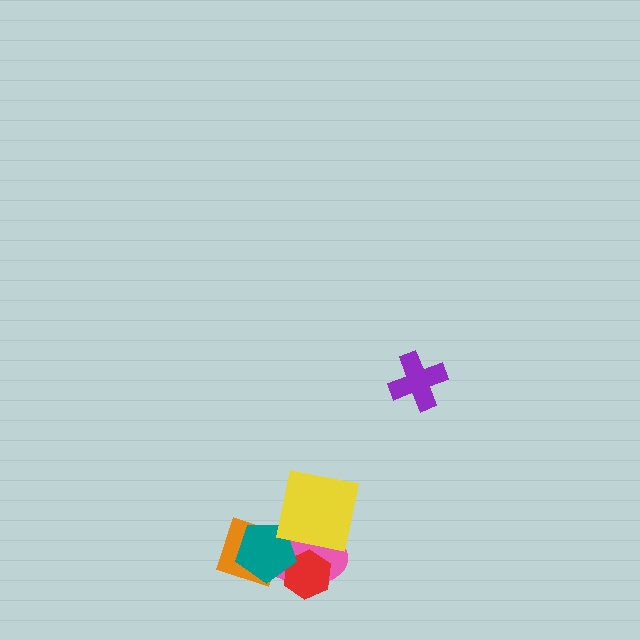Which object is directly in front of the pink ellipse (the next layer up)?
The red hexagon is directly in front of the pink ellipse.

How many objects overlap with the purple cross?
0 objects overlap with the purple cross.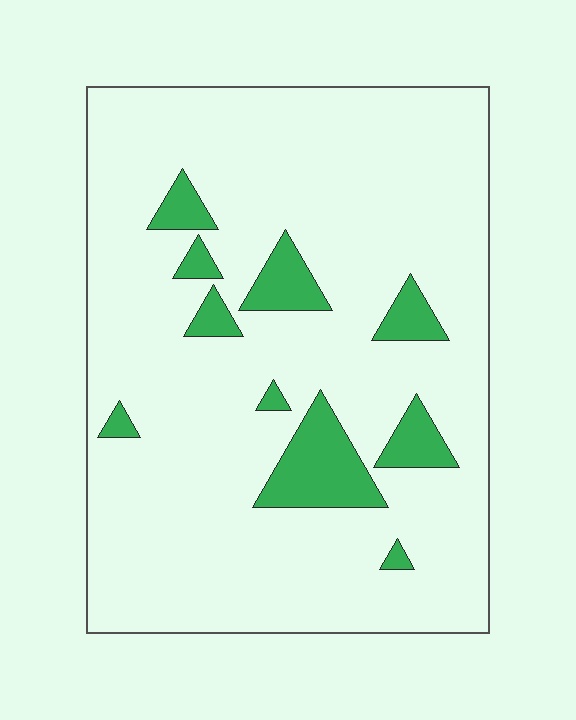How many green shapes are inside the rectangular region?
10.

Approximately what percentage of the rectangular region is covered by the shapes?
Approximately 10%.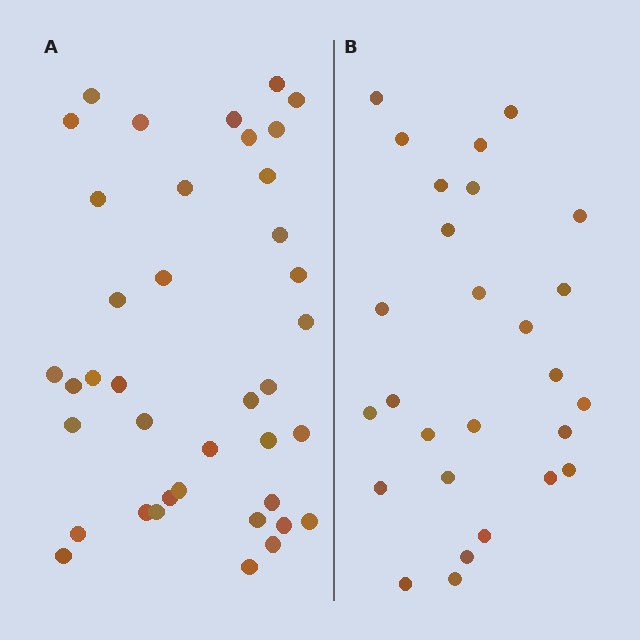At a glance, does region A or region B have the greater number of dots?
Region A (the left region) has more dots.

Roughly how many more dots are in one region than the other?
Region A has roughly 12 or so more dots than region B.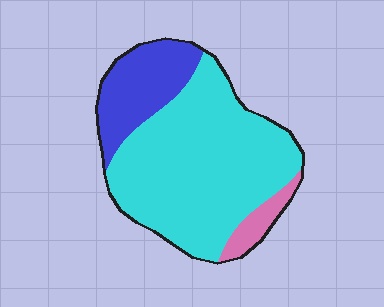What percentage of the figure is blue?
Blue covers 22% of the figure.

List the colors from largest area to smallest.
From largest to smallest: cyan, blue, pink.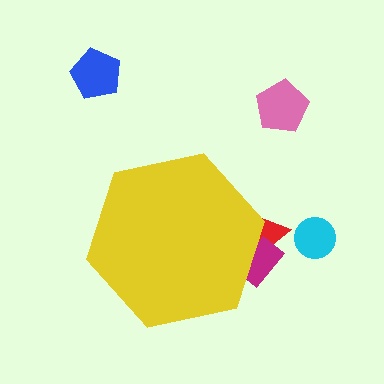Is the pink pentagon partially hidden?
No, the pink pentagon is fully visible.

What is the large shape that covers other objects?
A yellow hexagon.